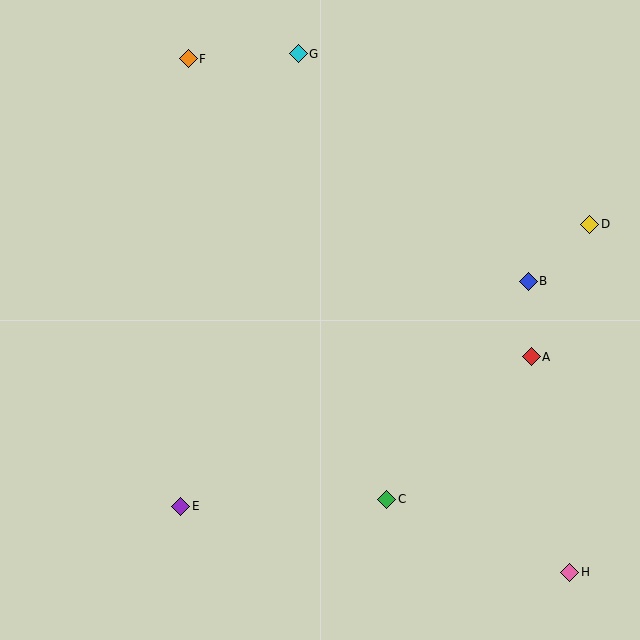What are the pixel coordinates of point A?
Point A is at (531, 357).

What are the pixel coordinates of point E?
Point E is at (181, 506).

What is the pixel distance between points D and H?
The distance between D and H is 349 pixels.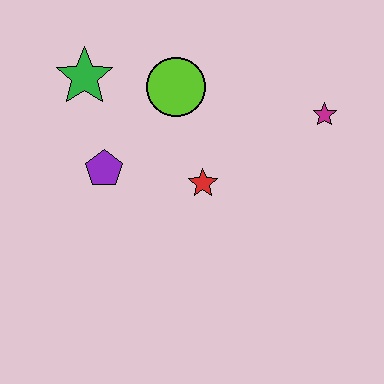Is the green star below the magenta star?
No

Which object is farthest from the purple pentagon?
The magenta star is farthest from the purple pentagon.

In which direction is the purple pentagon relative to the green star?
The purple pentagon is below the green star.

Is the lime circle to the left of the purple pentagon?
No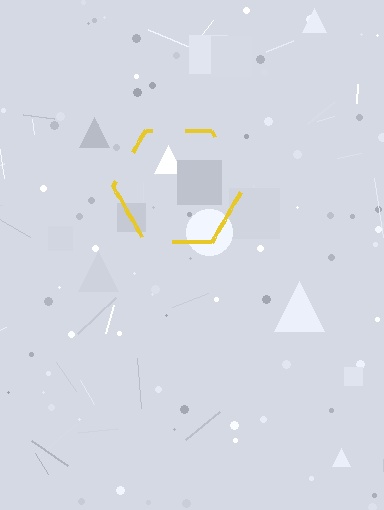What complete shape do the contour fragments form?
The contour fragments form a hexagon.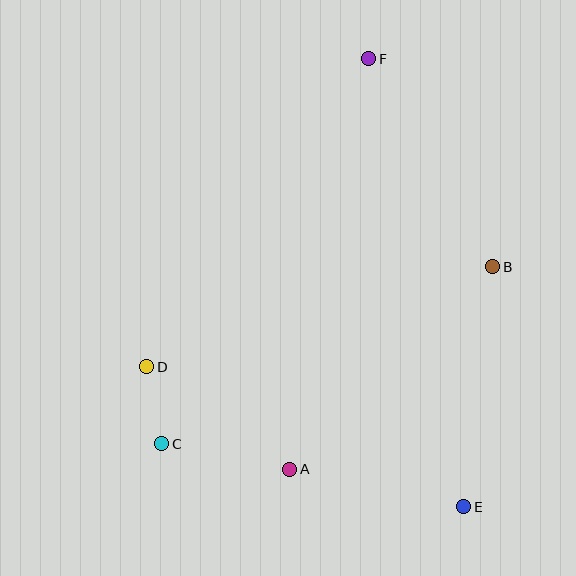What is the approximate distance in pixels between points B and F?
The distance between B and F is approximately 242 pixels.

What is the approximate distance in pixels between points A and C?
The distance between A and C is approximately 130 pixels.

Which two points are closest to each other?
Points C and D are closest to each other.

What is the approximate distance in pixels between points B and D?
The distance between B and D is approximately 360 pixels.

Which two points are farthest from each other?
Points E and F are farthest from each other.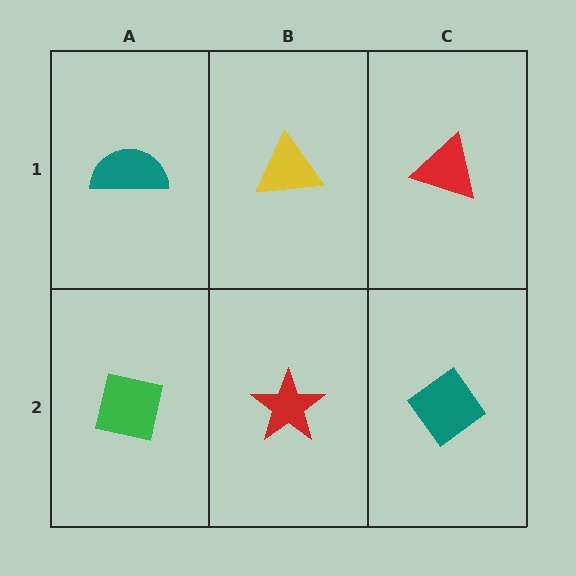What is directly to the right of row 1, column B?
A red triangle.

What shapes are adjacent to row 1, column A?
A green square (row 2, column A), a yellow triangle (row 1, column B).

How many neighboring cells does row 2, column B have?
3.